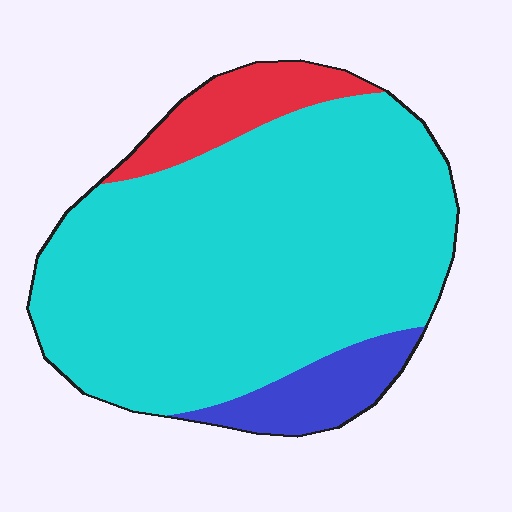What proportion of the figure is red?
Red covers 11% of the figure.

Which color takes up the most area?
Cyan, at roughly 80%.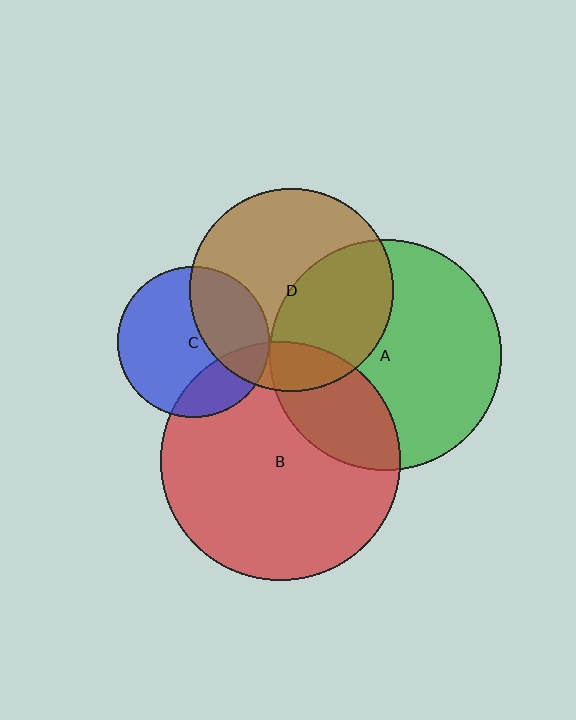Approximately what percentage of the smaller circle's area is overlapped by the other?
Approximately 25%.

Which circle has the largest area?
Circle B (red).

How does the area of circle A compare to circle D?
Approximately 1.3 times.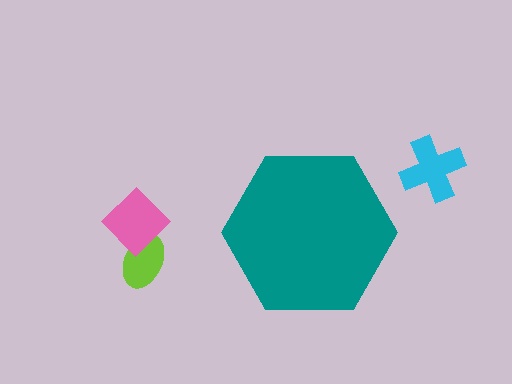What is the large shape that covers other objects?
A teal hexagon.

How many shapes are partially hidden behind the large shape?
0 shapes are partially hidden.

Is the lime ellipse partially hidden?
No, the lime ellipse is fully visible.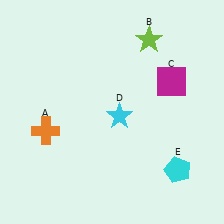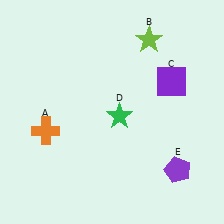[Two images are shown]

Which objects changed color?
C changed from magenta to purple. D changed from cyan to green. E changed from cyan to purple.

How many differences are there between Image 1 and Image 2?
There are 3 differences between the two images.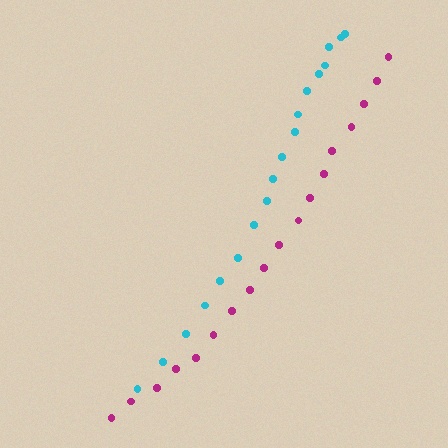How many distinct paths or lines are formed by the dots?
There are 2 distinct paths.